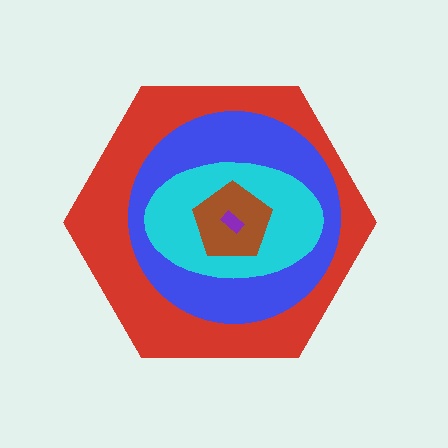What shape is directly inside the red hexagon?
The blue circle.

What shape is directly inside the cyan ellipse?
The brown pentagon.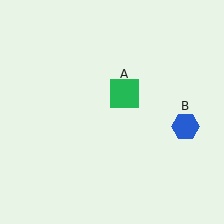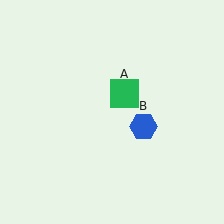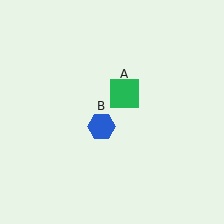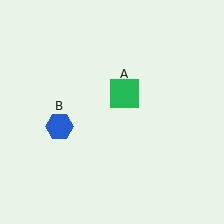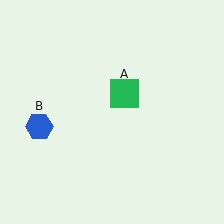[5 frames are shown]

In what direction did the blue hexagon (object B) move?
The blue hexagon (object B) moved left.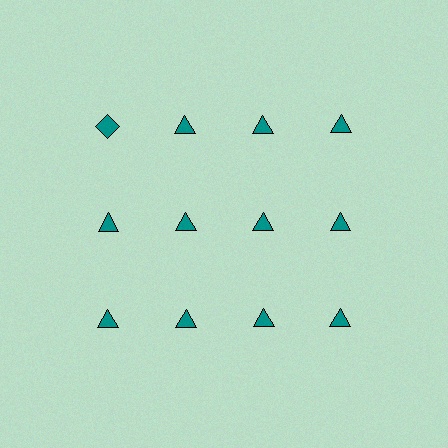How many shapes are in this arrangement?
There are 12 shapes arranged in a grid pattern.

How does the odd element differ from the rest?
It has a different shape: diamond instead of triangle.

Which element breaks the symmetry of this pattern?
The teal diamond in the top row, leftmost column breaks the symmetry. All other shapes are teal triangles.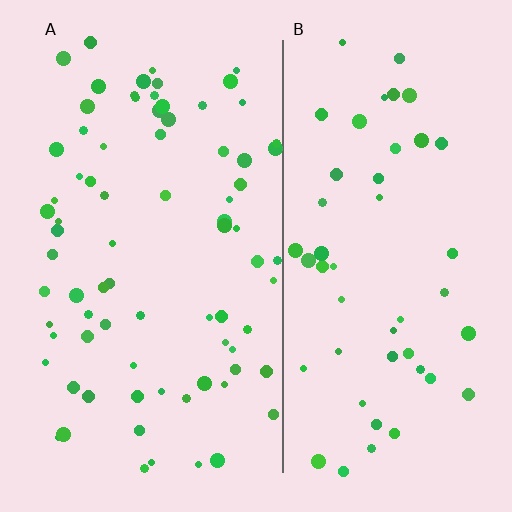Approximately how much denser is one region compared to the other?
Approximately 1.6× — region A over region B.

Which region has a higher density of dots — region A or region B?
A (the left).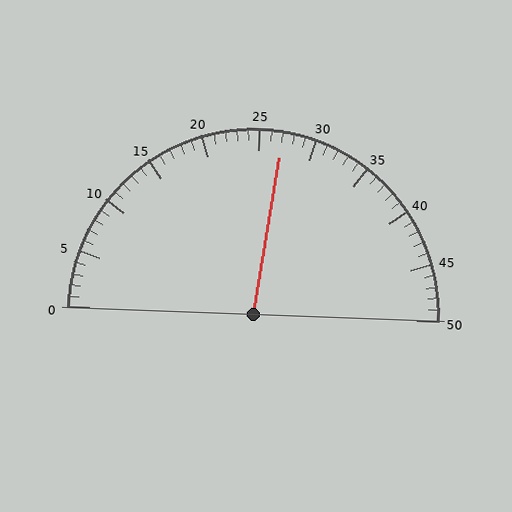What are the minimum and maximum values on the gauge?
The gauge ranges from 0 to 50.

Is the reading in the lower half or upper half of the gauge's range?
The reading is in the upper half of the range (0 to 50).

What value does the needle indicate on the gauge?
The needle indicates approximately 27.